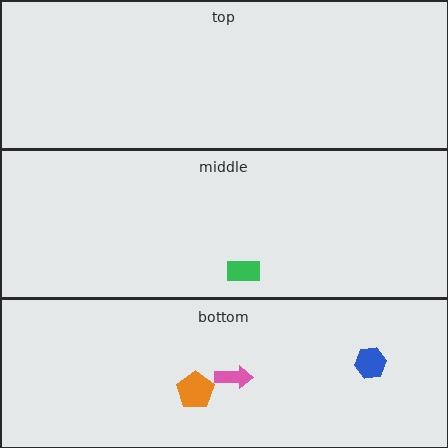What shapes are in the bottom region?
The orange pentagon, the blue hexagon, the pink arrow.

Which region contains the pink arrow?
The bottom region.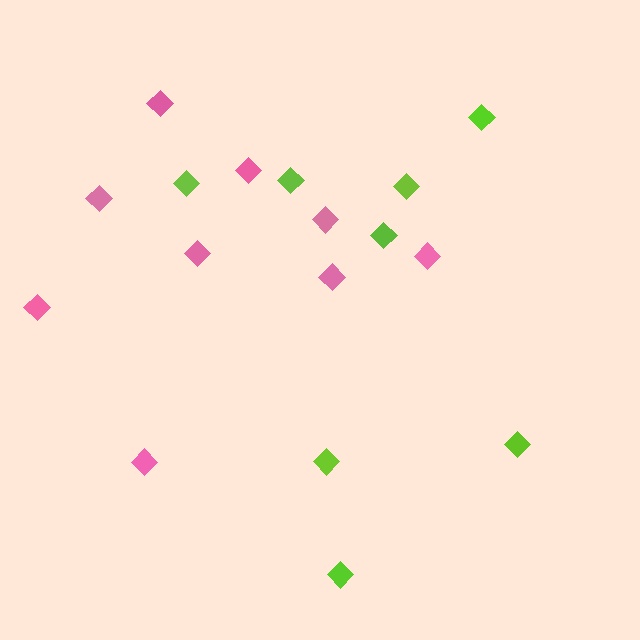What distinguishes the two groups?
There are 2 groups: one group of pink diamonds (9) and one group of lime diamonds (8).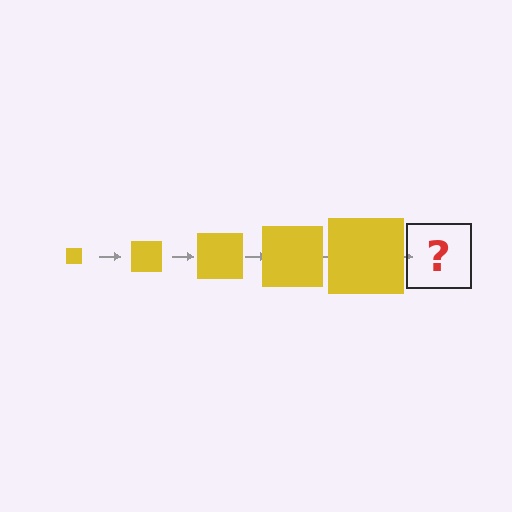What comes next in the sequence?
The next element should be a yellow square, larger than the previous one.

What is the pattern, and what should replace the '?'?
The pattern is that the square gets progressively larger each step. The '?' should be a yellow square, larger than the previous one.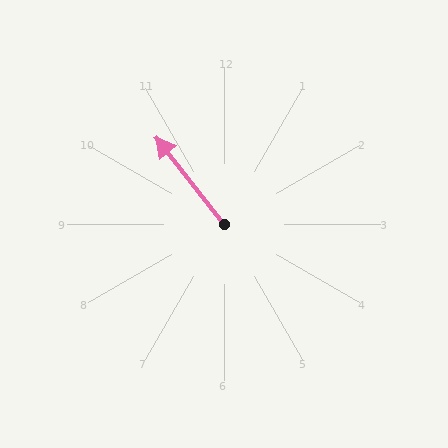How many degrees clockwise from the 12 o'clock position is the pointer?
Approximately 322 degrees.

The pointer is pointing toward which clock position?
Roughly 11 o'clock.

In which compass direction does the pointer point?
Northwest.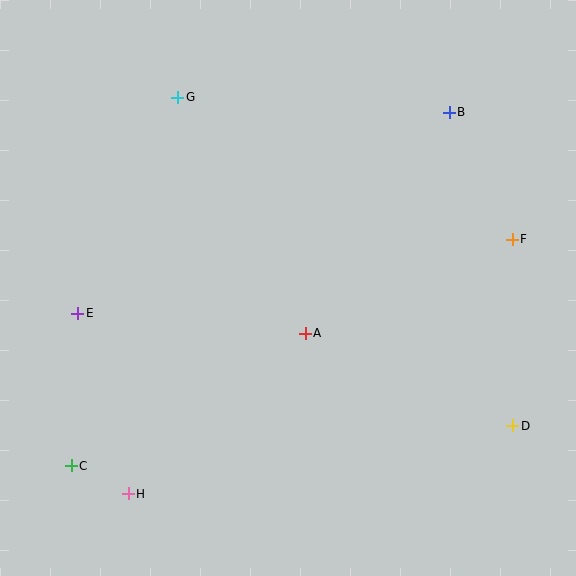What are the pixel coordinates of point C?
Point C is at (71, 466).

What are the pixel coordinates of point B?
Point B is at (449, 112).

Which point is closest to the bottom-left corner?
Point C is closest to the bottom-left corner.